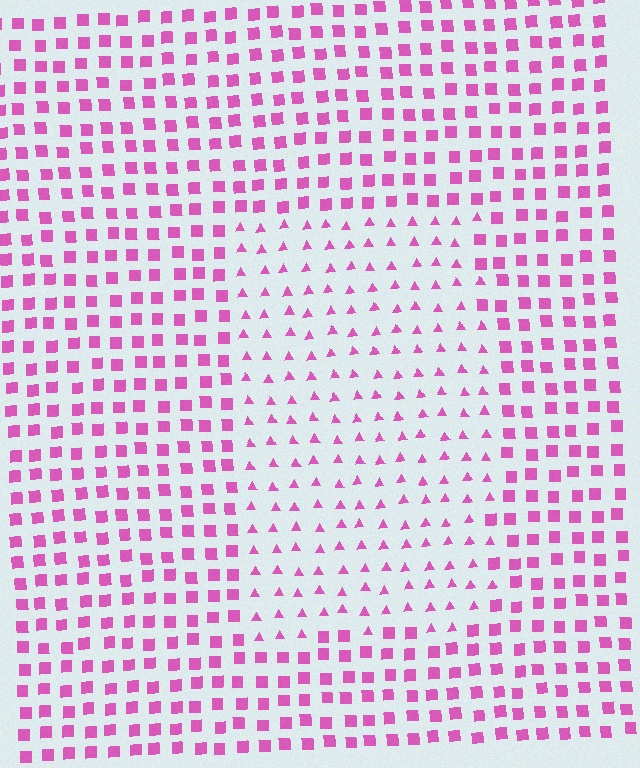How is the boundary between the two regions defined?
The boundary is defined by a change in element shape: triangles inside vs. squares outside. All elements share the same color and spacing.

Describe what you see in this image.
The image is filled with small pink elements arranged in a uniform grid. A rectangle-shaped region contains triangles, while the surrounding area contains squares. The boundary is defined purely by the change in element shape.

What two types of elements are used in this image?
The image uses triangles inside the rectangle region and squares outside it.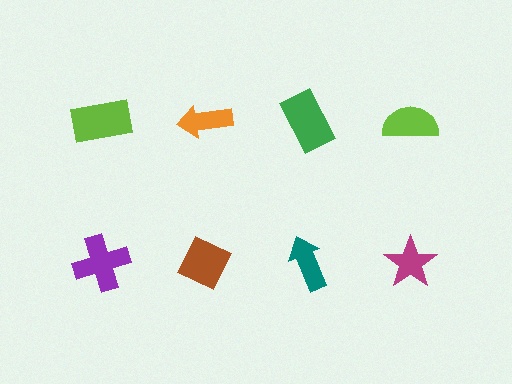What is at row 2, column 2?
A brown diamond.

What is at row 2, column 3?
A teal arrow.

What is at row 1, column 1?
A lime rectangle.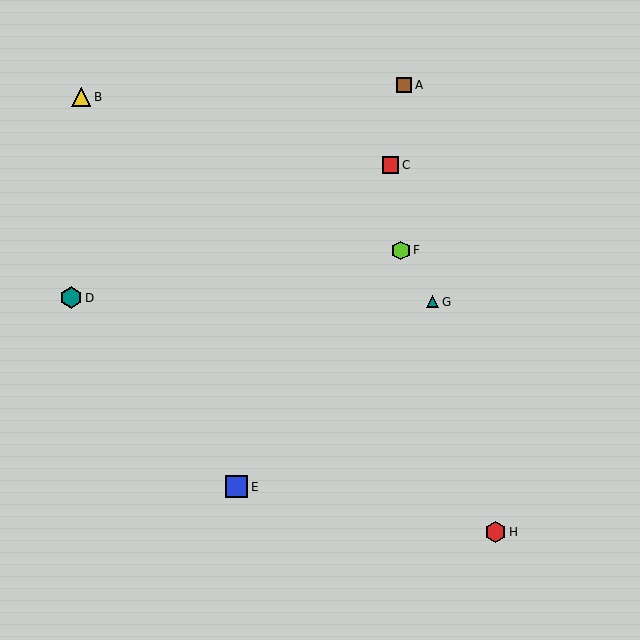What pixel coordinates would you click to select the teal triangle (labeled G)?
Click at (433, 302) to select the teal triangle G.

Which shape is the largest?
The blue square (labeled E) is the largest.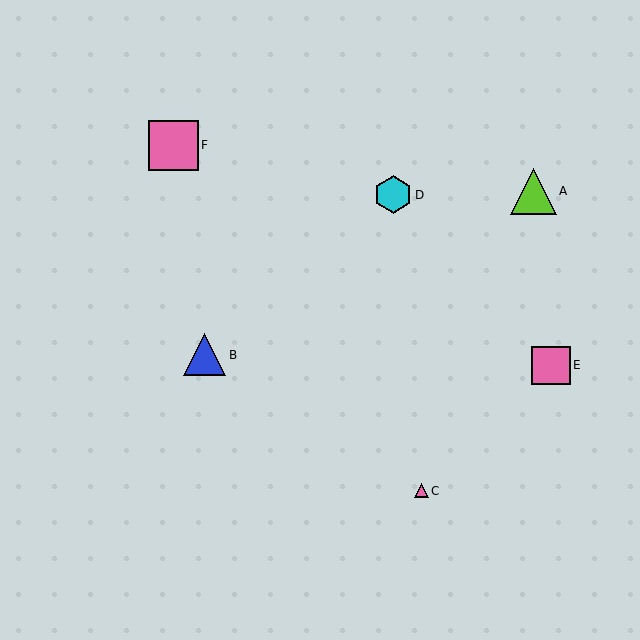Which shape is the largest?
The pink square (labeled F) is the largest.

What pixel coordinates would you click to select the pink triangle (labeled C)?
Click at (421, 491) to select the pink triangle C.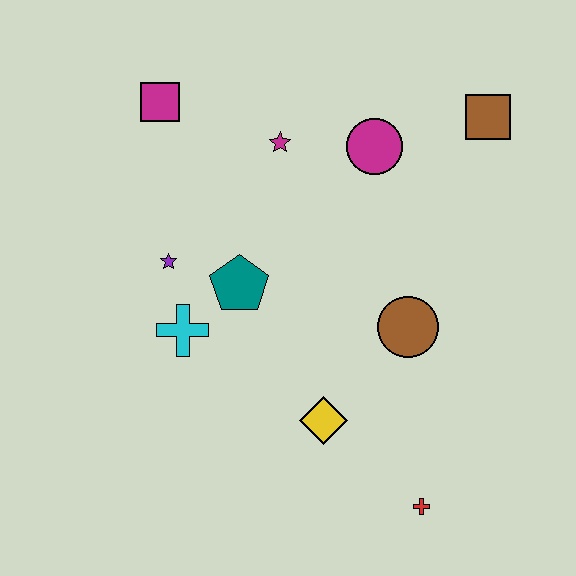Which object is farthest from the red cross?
The magenta square is farthest from the red cross.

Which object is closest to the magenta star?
The magenta circle is closest to the magenta star.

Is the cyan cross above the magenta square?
No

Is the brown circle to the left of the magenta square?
No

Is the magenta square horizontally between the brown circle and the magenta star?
No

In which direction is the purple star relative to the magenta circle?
The purple star is to the left of the magenta circle.